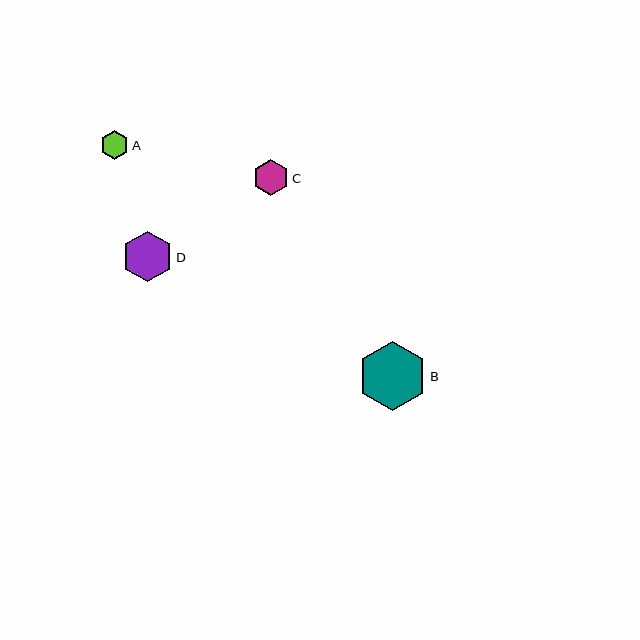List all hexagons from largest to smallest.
From largest to smallest: B, D, C, A.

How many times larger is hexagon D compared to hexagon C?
Hexagon D is approximately 1.4 times the size of hexagon C.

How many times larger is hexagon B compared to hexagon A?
Hexagon B is approximately 2.4 times the size of hexagon A.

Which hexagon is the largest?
Hexagon B is the largest with a size of approximately 70 pixels.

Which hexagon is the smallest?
Hexagon A is the smallest with a size of approximately 29 pixels.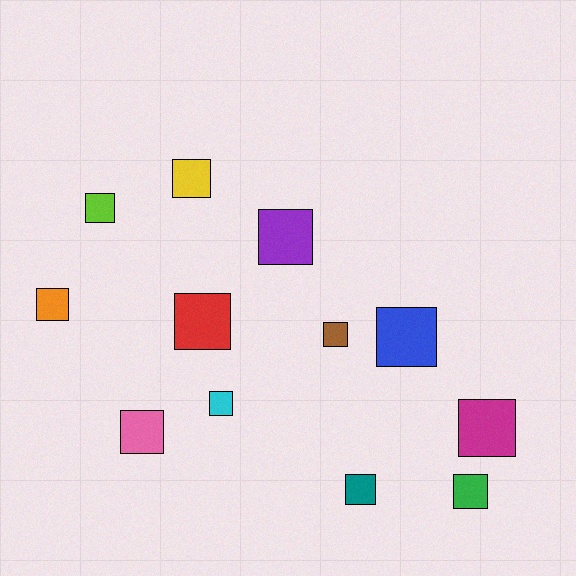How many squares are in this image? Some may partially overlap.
There are 12 squares.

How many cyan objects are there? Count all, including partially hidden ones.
There is 1 cyan object.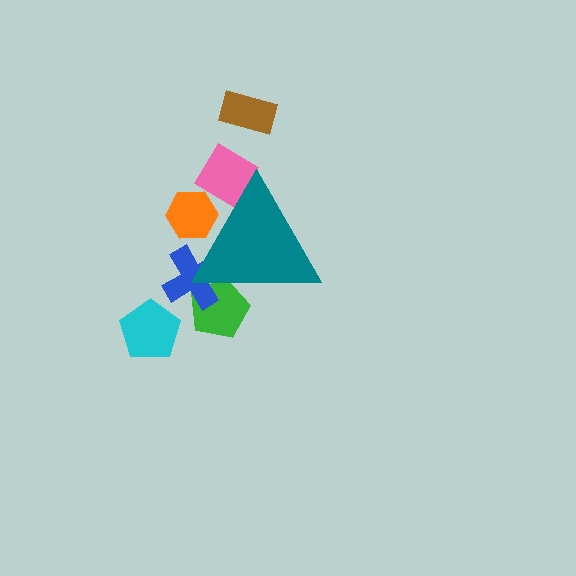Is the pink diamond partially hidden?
Yes, the pink diamond is partially hidden behind the teal triangle.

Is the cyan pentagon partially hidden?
No, the cyan pentagon is fully visible.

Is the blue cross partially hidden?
Yes, the blue cross is partially hidden behind the teal triangle.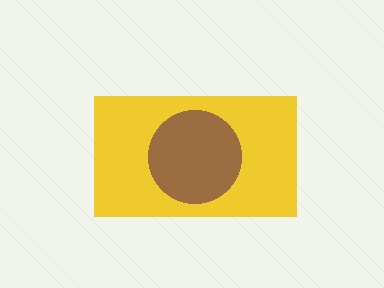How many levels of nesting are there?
2.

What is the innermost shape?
The brown circle.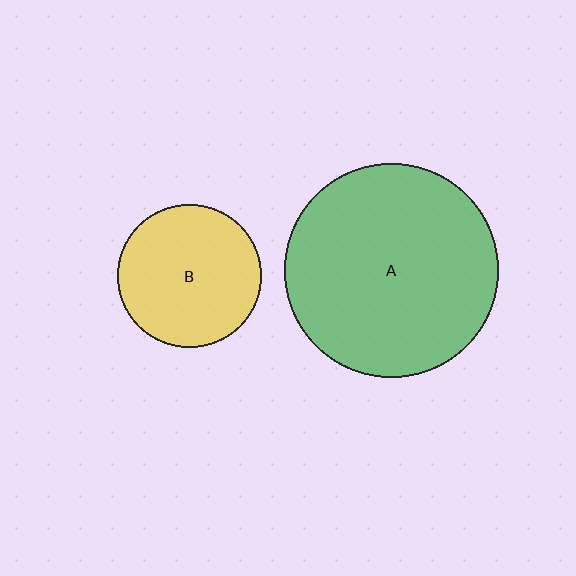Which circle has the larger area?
Circle A (green).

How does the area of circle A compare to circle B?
Approximately 2.2 times.